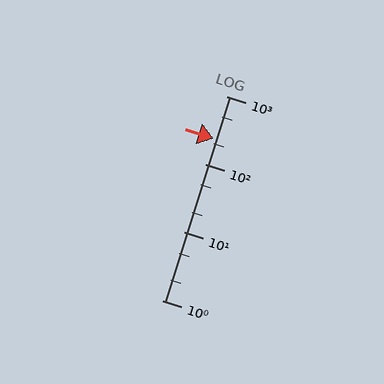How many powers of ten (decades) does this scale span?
The scale spans 3 decades, from 1 to 1000.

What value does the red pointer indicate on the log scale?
The pointer indicates approximately 240.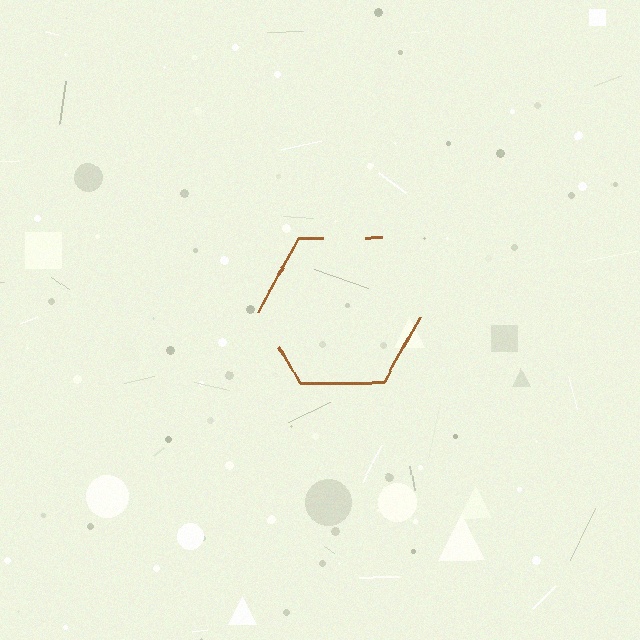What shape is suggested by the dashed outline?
The dashed outline suggests a hexagon.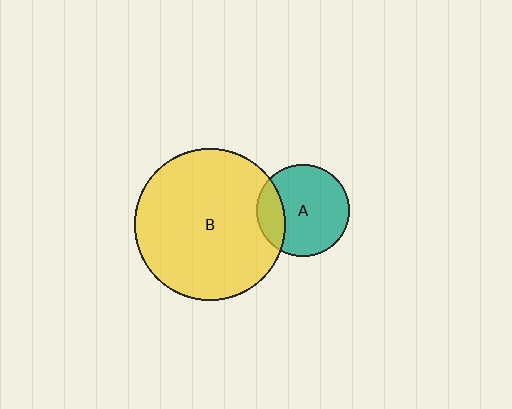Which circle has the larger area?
Circle B (yellow).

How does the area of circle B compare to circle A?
Approximately 2.7 times.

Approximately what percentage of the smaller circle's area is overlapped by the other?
Approximately 20%.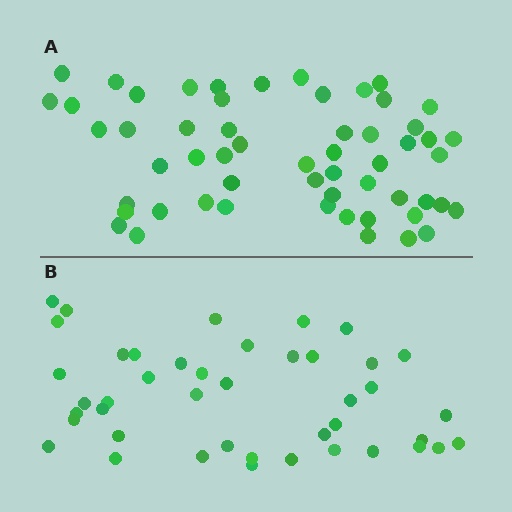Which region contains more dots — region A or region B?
Region A (the top region) has more dots.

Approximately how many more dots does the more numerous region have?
Region A has approximately 15 more dots than region B.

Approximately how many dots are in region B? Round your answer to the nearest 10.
About 40 dots. (The exact count is 43, which rounds to 40.)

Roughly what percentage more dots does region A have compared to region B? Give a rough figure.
About 30% more.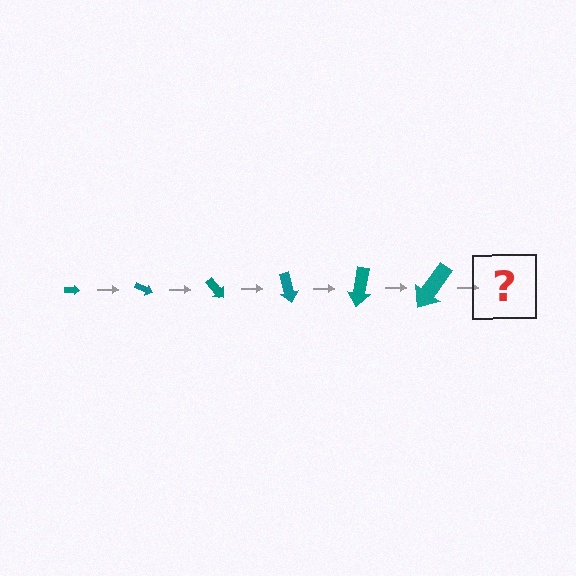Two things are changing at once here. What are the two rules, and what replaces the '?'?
The two rules are that the arrow grows larger each step and it rotates 25 degrees each step. The '?' should be an arrow, larger than the previous one and rotated 150 degrees from the start.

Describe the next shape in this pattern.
It should be an arrow, larger than the previous one and rotated 150 degrees from the start.